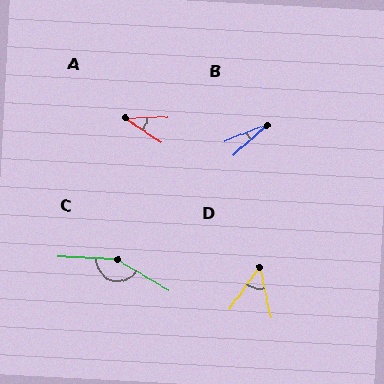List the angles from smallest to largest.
B (21°), A (36°), D (48°), C (152°).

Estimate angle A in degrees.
Approximately 36 degrees.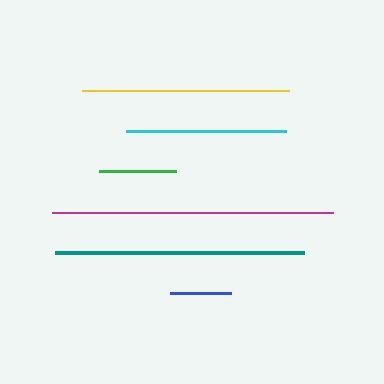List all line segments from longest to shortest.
From longest to shortest: magenta, teal, yellow, cyan, green, blue.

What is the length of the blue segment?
The blue segment is approximately 60 pixels long.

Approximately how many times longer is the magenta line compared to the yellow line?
The magenta line is approximately 1.4 times the length of the yellow line.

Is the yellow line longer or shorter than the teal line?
The teal line is longer than the yellow line.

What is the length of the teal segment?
The teal segment is approximately 249 pixels long.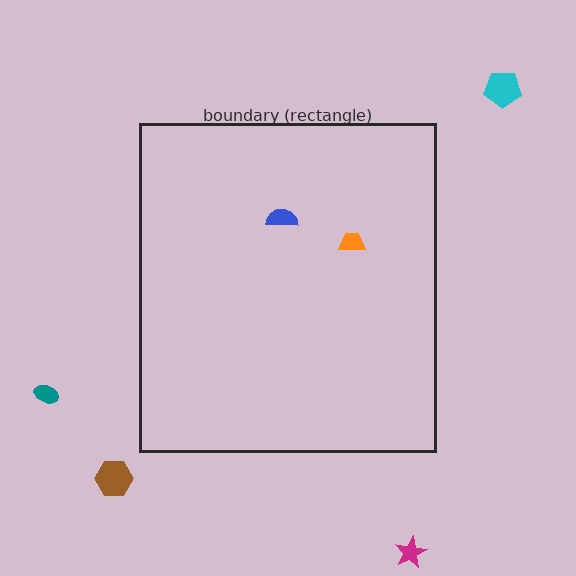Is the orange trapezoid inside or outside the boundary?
Inside.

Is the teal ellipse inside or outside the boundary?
Outside.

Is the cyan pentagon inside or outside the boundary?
Outside.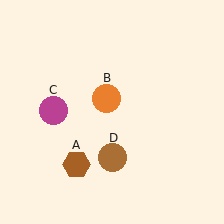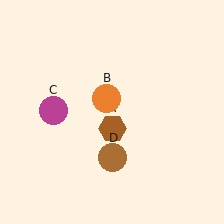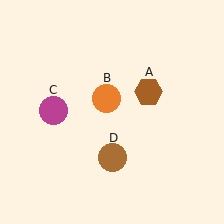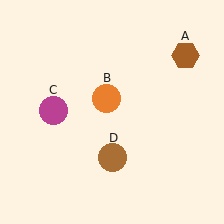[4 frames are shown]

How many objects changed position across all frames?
1 object changed position: brown hexagon (object A).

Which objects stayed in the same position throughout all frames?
Orange circle (object B) and magenta circle (object C) and brown circle (object D) remained stationary.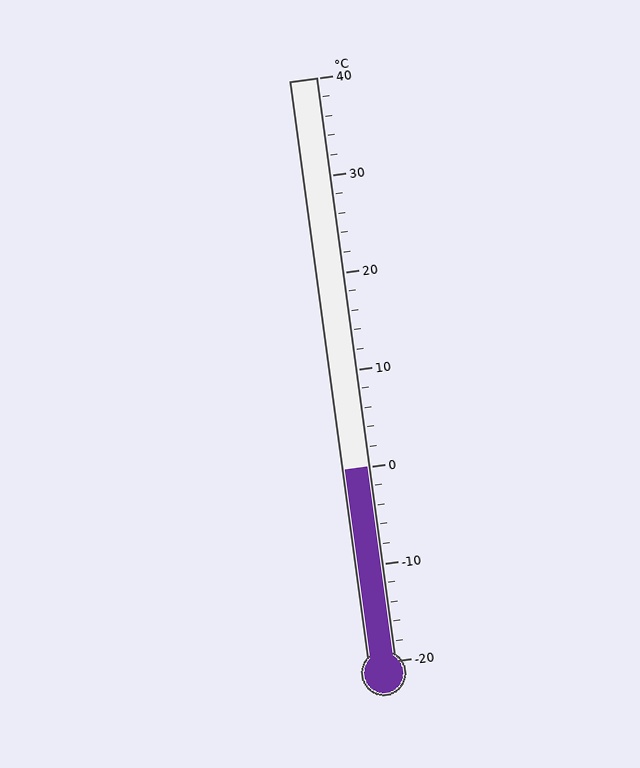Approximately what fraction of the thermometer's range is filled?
The thermometer is filled to approximately 35% of its range.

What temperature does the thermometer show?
The thermometer shows approximately 0°C.